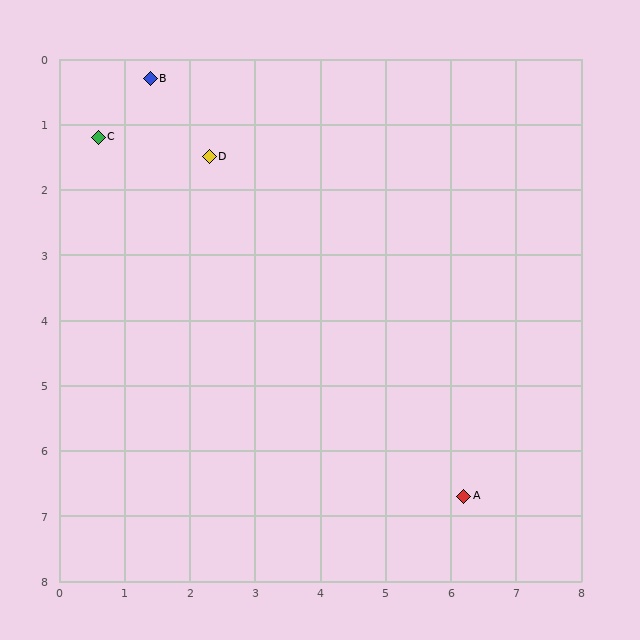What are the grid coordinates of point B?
Point B is at approximately (1.4, 0.3).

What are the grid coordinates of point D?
Point D is at approximately (2.3, 1.5).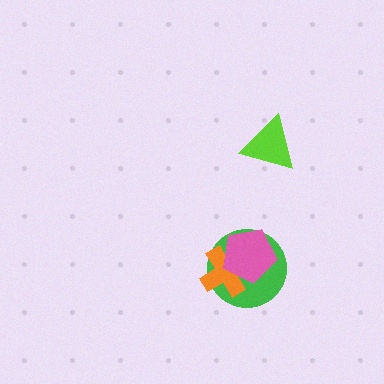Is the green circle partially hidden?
Yes, it is partially covered by another shape.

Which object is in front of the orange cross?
The pink pentagon is in front of the orange cross.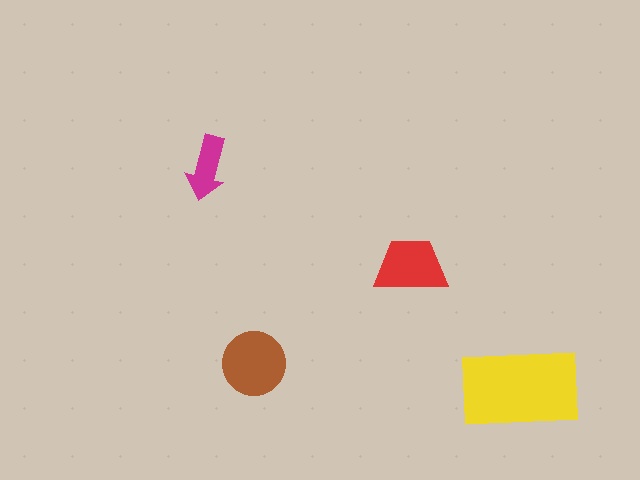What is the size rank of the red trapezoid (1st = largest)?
3rd.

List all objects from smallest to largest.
The magenta arrow, the red trapezoid, the brown circle, the yellow rectangle.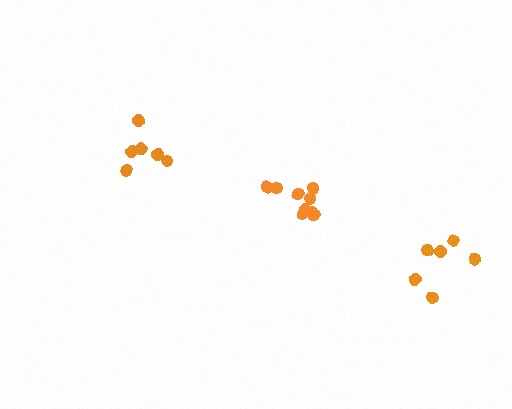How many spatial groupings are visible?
There are 3 spatial groupings.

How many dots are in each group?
Group 1: 9 dots, Group 2: 6 dots, Group 3: 6 dots (21 total).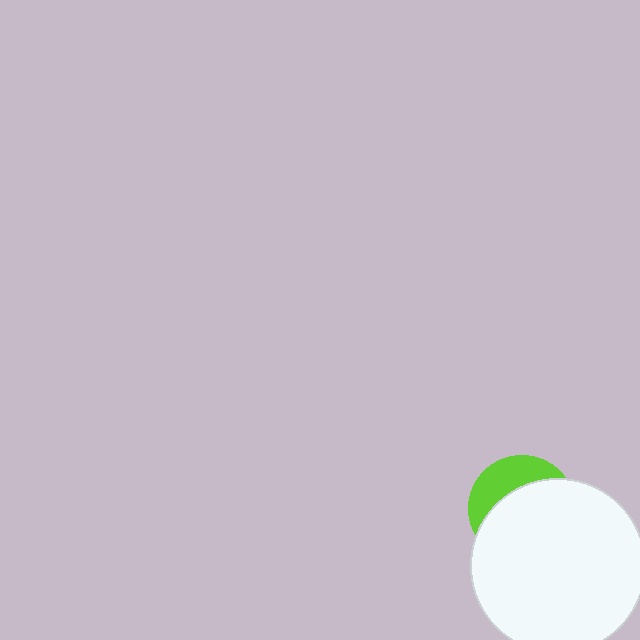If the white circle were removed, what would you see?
You would see the complete lime circle.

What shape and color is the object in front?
The object in front is a white circle.